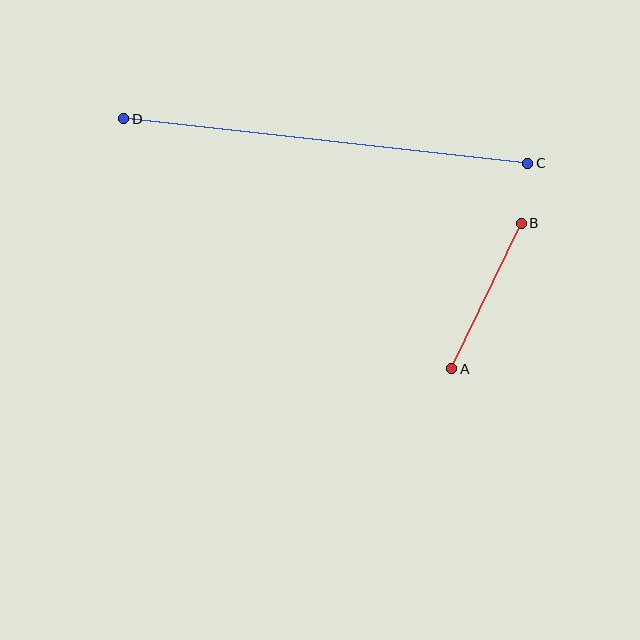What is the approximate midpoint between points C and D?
The midpoint is at approximately (326, 141) pixels.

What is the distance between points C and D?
The distance is approximately 406 pixels.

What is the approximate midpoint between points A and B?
The midpoint is at approximately (487, 296) pixels.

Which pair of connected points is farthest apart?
Points C and D are farthest apart.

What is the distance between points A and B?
The distance is approximately 162 pixels.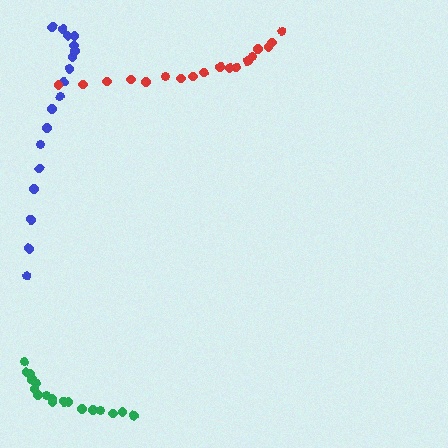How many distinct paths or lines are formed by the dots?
There are 3 distinct paths.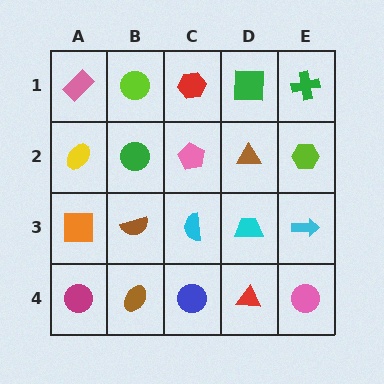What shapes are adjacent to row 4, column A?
An orange square (row 3, column A), a brown ellipse (row 4, column B).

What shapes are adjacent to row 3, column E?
A lime hexagon (row 2, column E), a pink circle (row 4, column E), a cyan trapezoid (row 3, column D).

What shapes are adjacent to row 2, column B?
A lime circle (row 1, column B), a brown semicircle (row 3, column B), a yellow ellipse (row 2, column A), a pink pentagon (row 2, column C).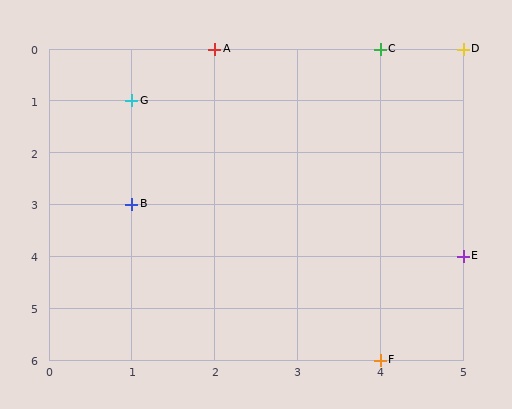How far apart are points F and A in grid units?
Points F and A are 2 columns and 6 rows apart (about 6.3 grid units diagonally).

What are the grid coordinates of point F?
Point F is at grid coordinates (4, 6).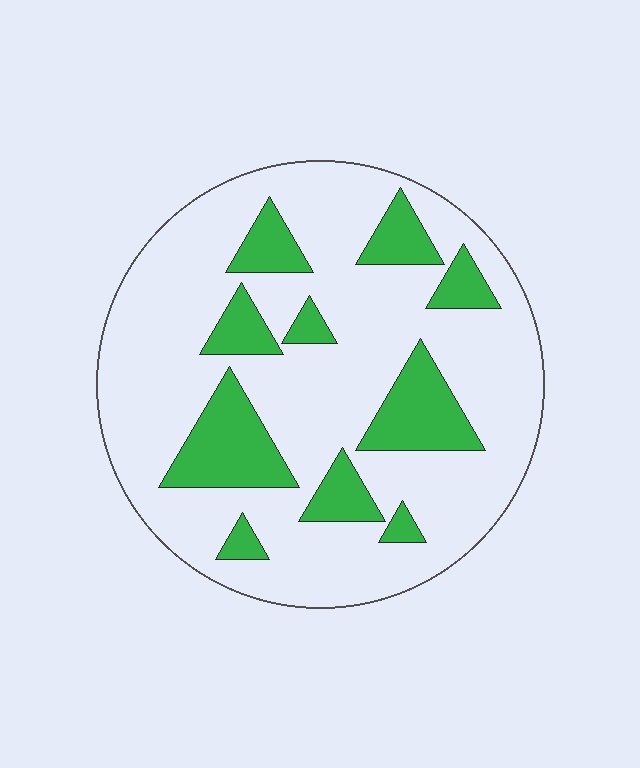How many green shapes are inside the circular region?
10.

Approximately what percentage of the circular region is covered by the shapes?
Approximately 25%.